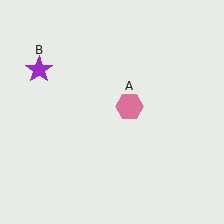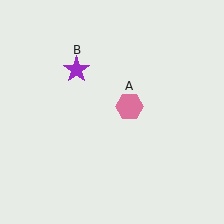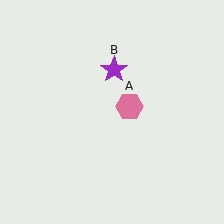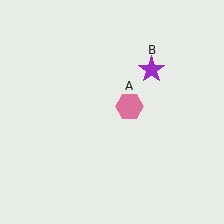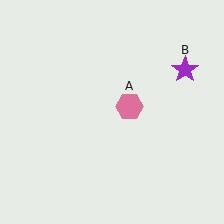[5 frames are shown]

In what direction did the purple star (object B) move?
The purple star (object B) moved right.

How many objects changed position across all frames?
1 object changed position: purple star (object B).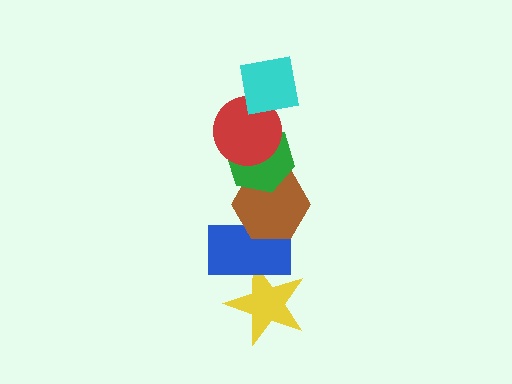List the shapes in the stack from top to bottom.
From top to bottom: the cyan square, the red circle, the green hexagon, the brown hexagon, the blue rectangle, the yellow star.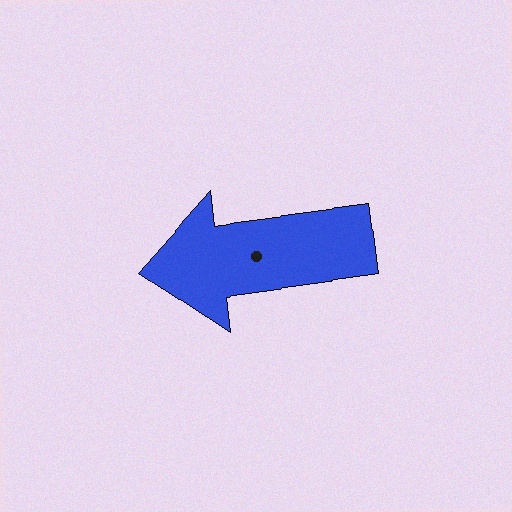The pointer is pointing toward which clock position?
Roughly 9 o'clock.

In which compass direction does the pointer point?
West.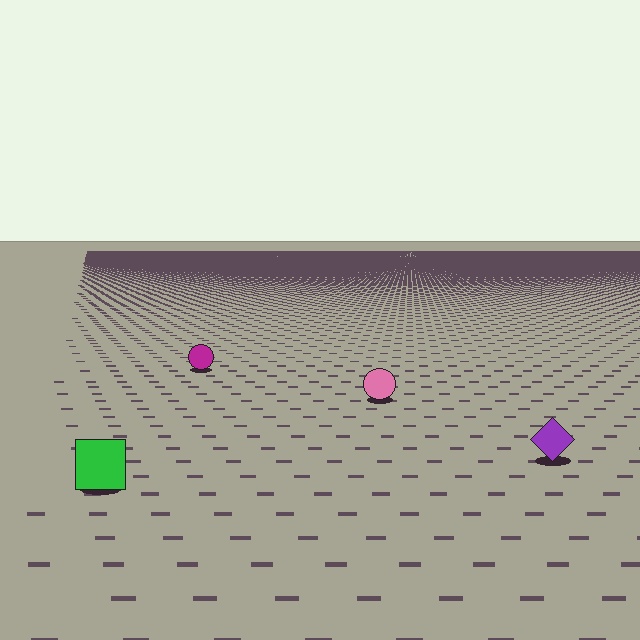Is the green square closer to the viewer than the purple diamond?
Yes. The green square is closer — you can tell from the texture gradient: the ground texture is coarser near it.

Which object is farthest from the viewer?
The magenta circle is farthest from the viewer. It appears smaller and the ground texture around it is denser.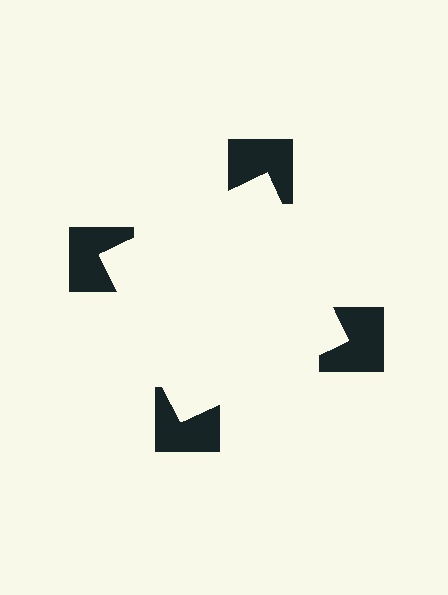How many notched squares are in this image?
There are 4 — one at each vertex of the illusory square.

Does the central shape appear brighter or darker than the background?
It typically appears slightly brighter than the background, even though no actual brightness change is drawn.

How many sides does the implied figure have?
4 sides.